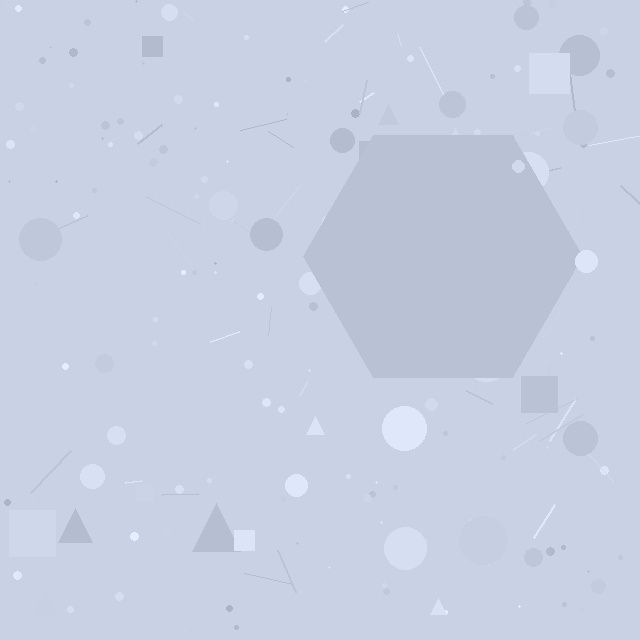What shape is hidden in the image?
A hexagon is hidden in the image.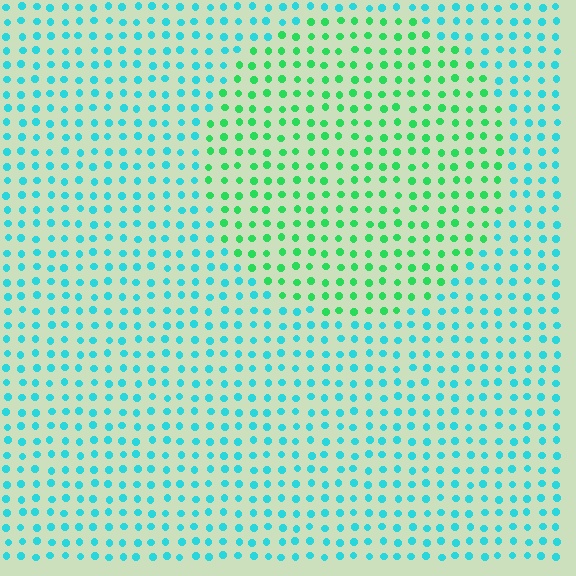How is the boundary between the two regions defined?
The boundary is defined purely by a slight shift in hue (about 45 degrees). Spacing, size, and orientation are identical on both sides.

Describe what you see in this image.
The image is filled with small cyan elements in a uniform arrangement. A circle-shaped region is visible where the elements are tinted to a slightly different hue, forming a subtle color boundary.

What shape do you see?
I see a circle.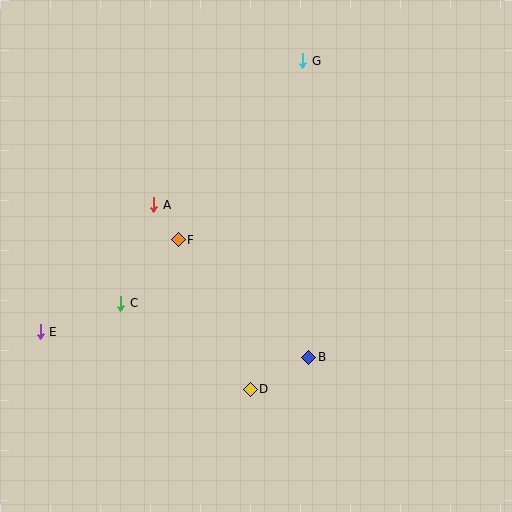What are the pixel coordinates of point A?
Point A is at (154, 205).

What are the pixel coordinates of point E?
Point E is at (40, 332).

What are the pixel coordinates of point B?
Point B is at (309, 357).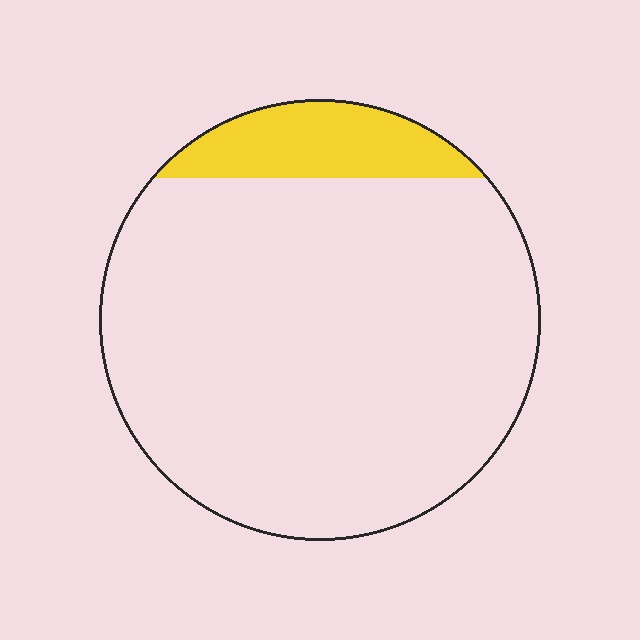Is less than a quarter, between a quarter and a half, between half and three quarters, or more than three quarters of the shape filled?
Less than a quarter.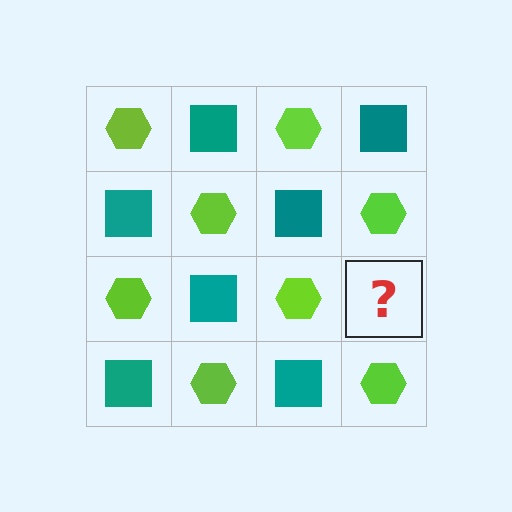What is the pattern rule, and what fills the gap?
The rule is that it alternates lime hexagon and teal square in a checkerboard pattern. The gap should be filled with a teal square.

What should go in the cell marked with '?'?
The missing cell should contain a teal square.